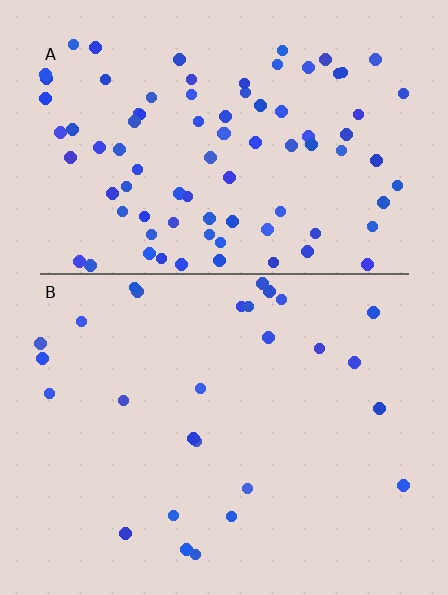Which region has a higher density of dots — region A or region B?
A (the top).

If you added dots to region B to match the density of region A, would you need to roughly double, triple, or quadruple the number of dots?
Approximately triple.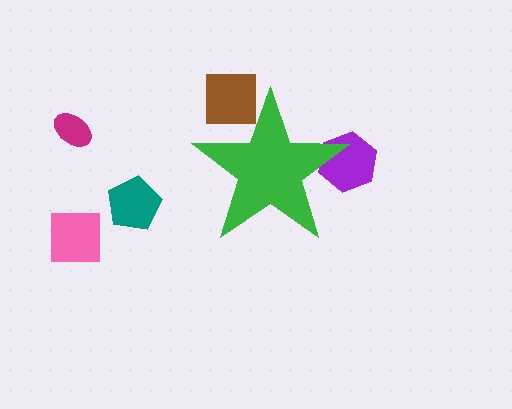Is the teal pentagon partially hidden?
No, the teal pentagon is fully visible.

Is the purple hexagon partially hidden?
Yes, the purple hexagon is partially hidden behind the green star.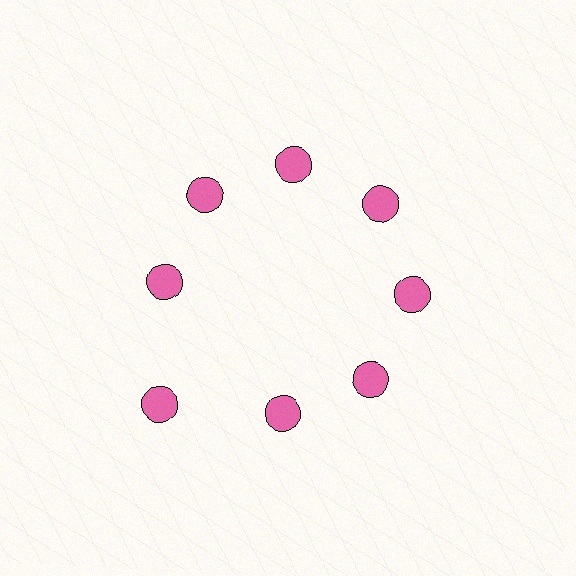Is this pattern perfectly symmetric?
No. The 8 pink circles are arranged in a ring, but one element near the 8 o'clock position is pushed outward from the center, breaking the 8-fold rotational symmetry.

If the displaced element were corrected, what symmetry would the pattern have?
It would have 8-fold rotational symmetry — the pattern would map onto itself every 45 degrees.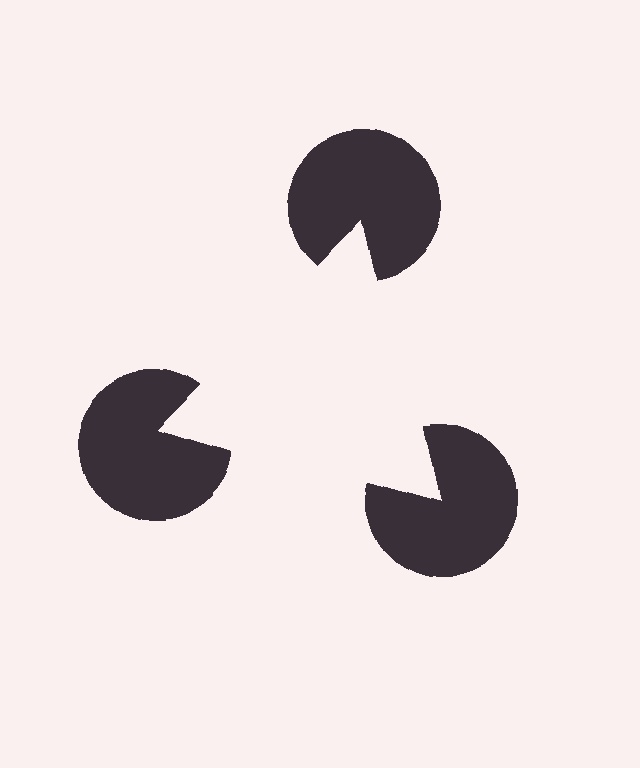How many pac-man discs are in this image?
There are 3 — one at each vertex of the illusory triangle.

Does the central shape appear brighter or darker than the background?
It typically appears slightly brighter than the background, even though no actual brightness change is drawn.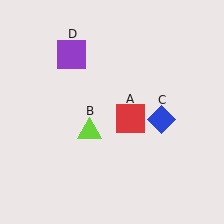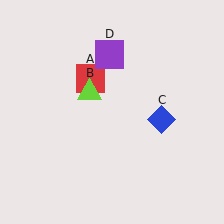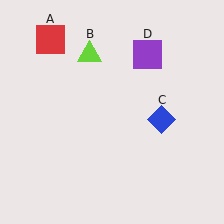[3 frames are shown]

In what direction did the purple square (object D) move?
The purple square (object D) moved right.